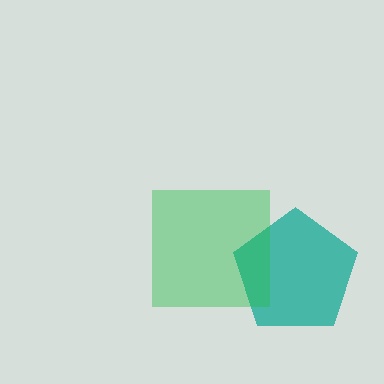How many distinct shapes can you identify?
There are 2 distinct shapes: a teal pentagon, a green square.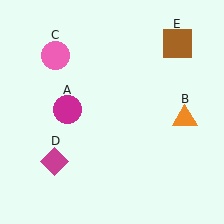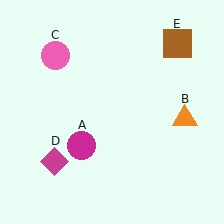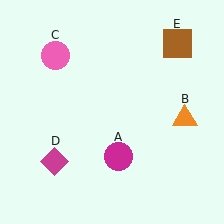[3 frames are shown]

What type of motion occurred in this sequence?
The magenta circle (object A) rotated counterclockwise around the center of the scene.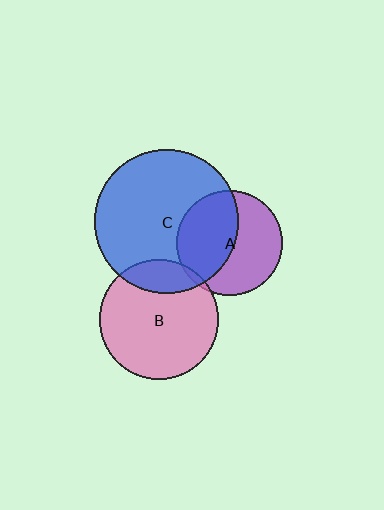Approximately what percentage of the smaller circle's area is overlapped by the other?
Approximately 50%.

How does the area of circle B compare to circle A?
Approximately 1.3 times.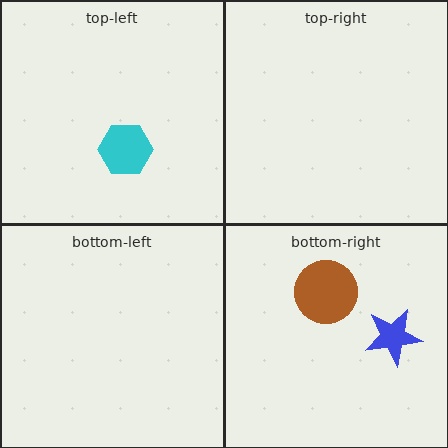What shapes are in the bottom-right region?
The brown circle, the blue star.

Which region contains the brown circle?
The bottom-right region.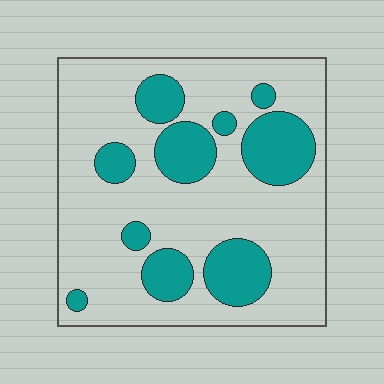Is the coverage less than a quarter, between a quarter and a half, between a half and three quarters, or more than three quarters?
Between a quarter and a half.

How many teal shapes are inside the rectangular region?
10.